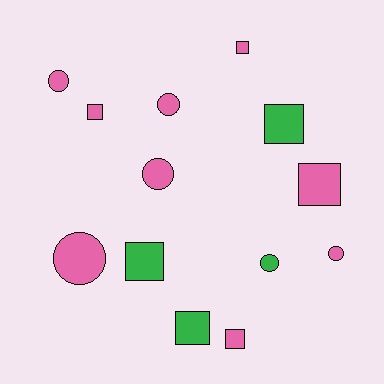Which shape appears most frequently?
Square, with 7 objects.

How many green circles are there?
There is 1 green circle.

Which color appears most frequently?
Pink, with 9 objects.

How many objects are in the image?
There are 13 objects.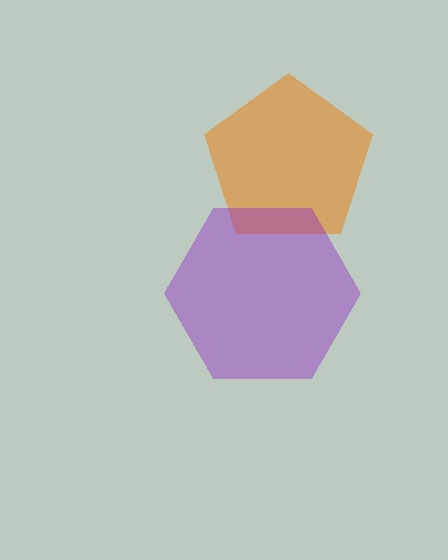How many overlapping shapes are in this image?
There are 2 overlapping shapes in the image.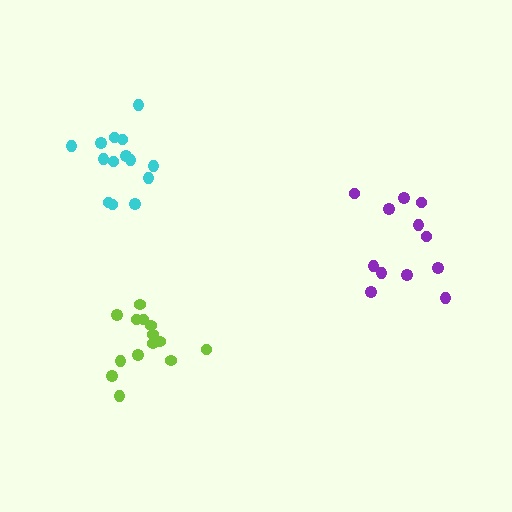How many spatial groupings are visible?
There are 3 spatial groupings.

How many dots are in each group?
Group 1: 12 dots, Group 2: 14 dots, Group 3: 14 dots (40 total).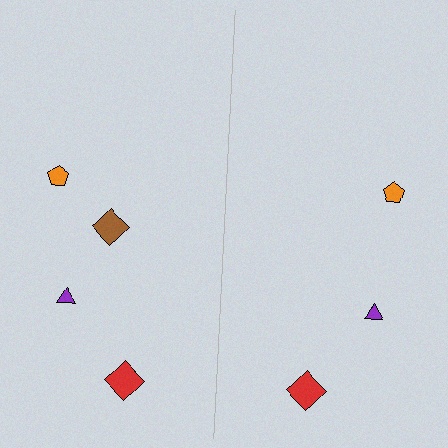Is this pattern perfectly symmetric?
No, the pattern is not perfectly symmetric. A brown diamond is missing from the right side.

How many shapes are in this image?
There are 7 shapes in this image.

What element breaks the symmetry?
A brown diamond is missing from the right side.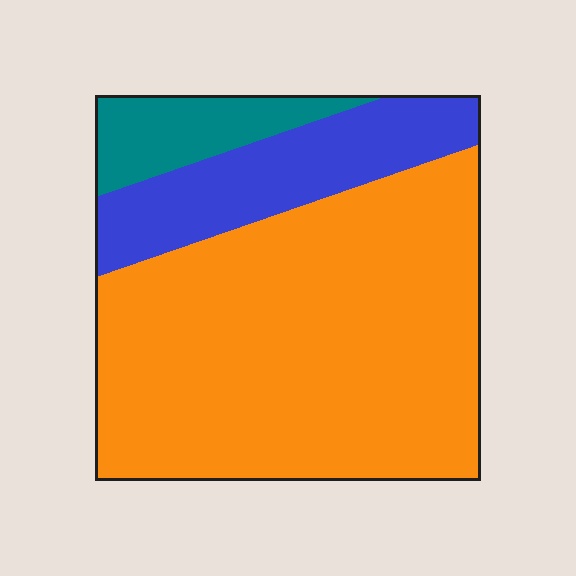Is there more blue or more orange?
Orange.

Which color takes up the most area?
Orange, at roughly 70%.